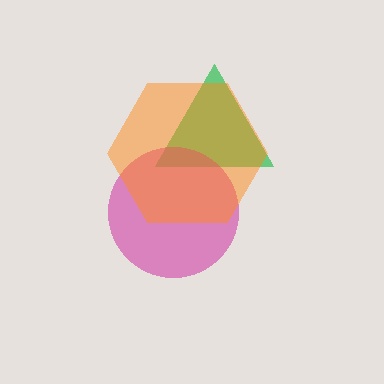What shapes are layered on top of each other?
The layered shapes are: a green triangle, a magenta circle, an orange hexagon.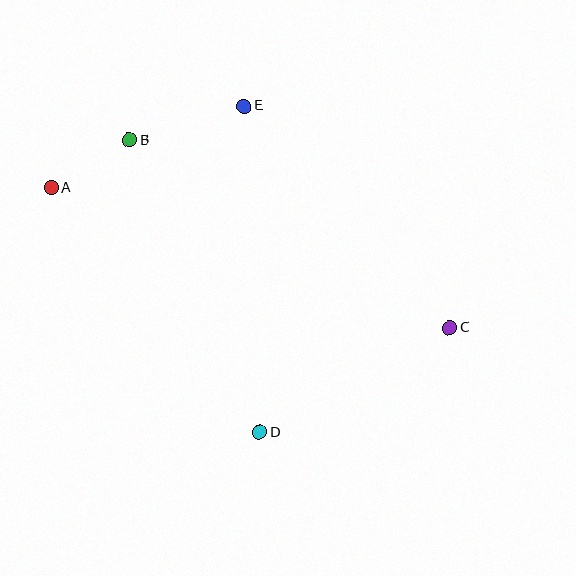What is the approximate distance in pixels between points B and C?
The distance between B and C is approximately 371 pixels.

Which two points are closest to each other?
Points A and B are closest to each other.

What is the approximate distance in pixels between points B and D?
The distance between B and D is approximately 320 pixels.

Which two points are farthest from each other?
Points A and C are farthest from each other.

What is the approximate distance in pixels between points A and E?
The distance between A and E is approximately 210 pixels.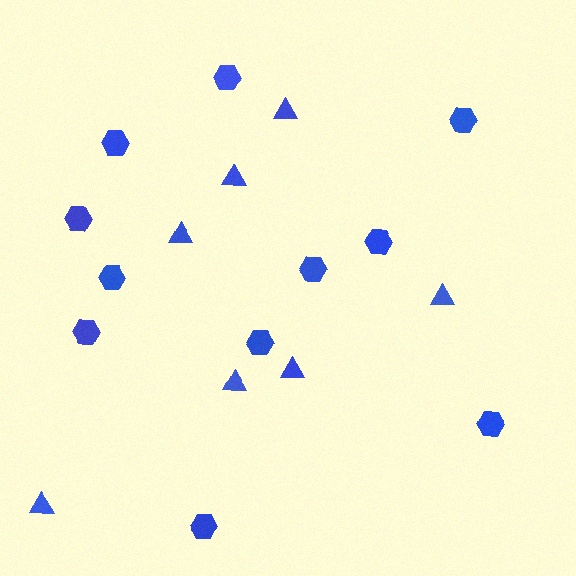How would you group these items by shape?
There are 2 groups: one group of triangles (7) and one group of hexagons (11).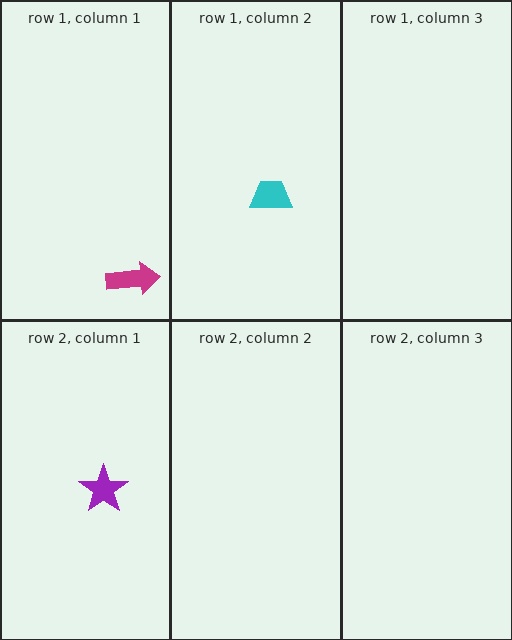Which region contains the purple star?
The row 2, column 1 region.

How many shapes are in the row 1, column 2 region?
1.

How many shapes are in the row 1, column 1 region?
1.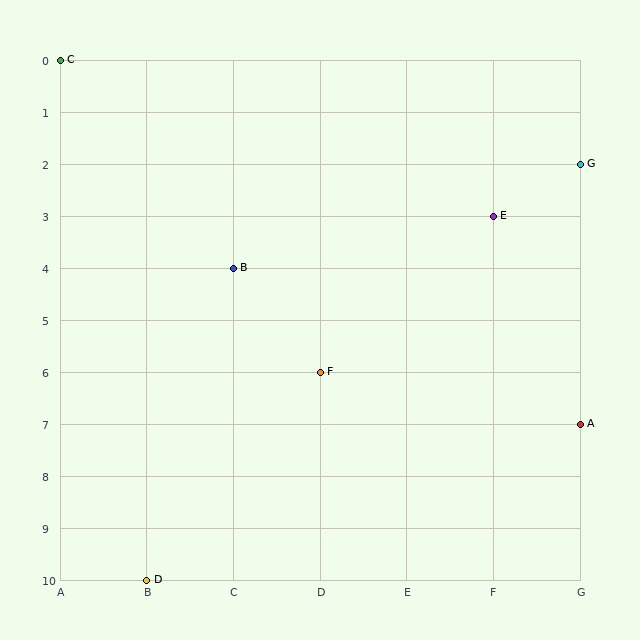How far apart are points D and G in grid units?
Points D and G are 5 columns and 8 rows apart (about 9.4 grid units diagonally).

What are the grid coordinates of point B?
Point B is at grid coordinates (C, 4).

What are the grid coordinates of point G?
Point G is at grid coordinates (G, 2).